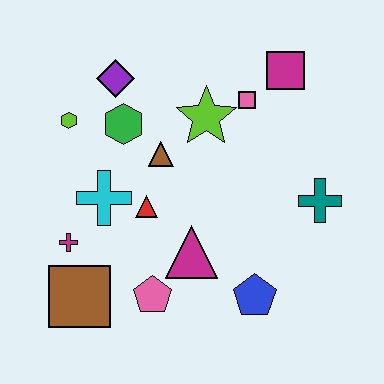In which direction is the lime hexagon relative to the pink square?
The lime hexagon is to the left of the pink square.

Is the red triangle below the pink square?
Yes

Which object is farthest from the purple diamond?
The blue pentagon is farthest from the purple diamond.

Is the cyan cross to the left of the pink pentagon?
Yes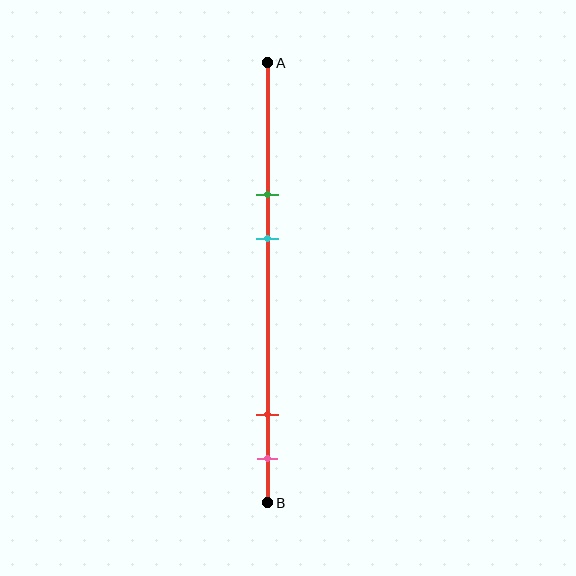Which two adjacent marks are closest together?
The red and pink marks are the closest adjacent pair.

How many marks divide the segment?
There are 4 marks dividing the segment.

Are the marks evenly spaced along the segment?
No, the marks are not evenly spaced.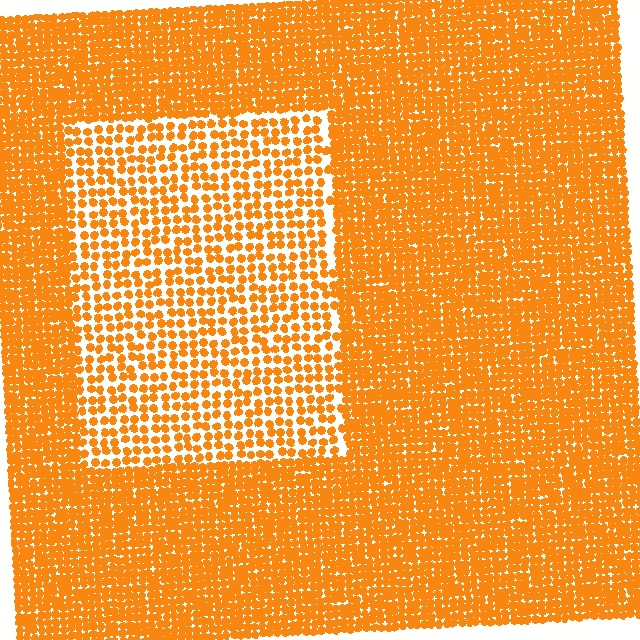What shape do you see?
I see a rectangle.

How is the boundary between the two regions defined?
The boundary is defined by a change in element density (approximately 2.0x ratio). All elements are the same color, size, and shape.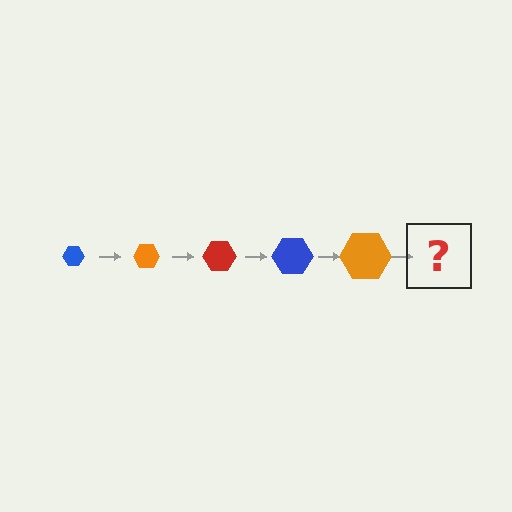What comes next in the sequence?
The next element should be a red hexagon, larger than the previous one.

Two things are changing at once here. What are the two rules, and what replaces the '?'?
The two rules are that the hexagon grows larger each step and the color cycles through blue, orange, and red. The '?' should be a red hexagon, larger than the previous one.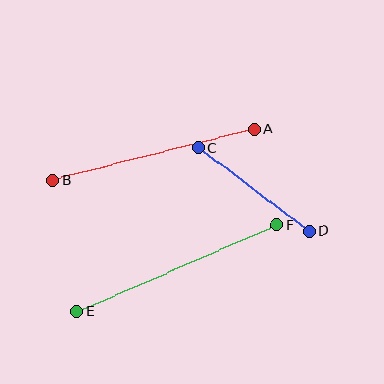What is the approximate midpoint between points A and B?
The midpoint is at approximately (153, 155) pixels.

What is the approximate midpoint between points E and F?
The midpoint is at approximately (177, 268) pixels.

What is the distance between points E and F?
The distance is approximately 217 pixels.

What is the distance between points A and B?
The distance is approximately 208 pixels.